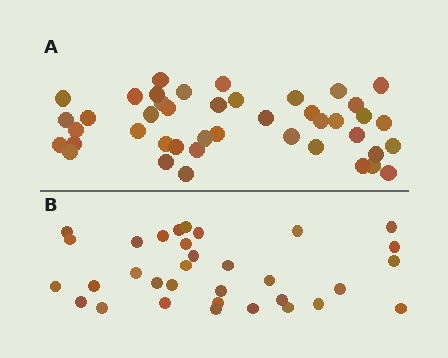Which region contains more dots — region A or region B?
Region A (the top region) has more dots.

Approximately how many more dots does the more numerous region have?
Region A has roughly 10 or so more dots than region B.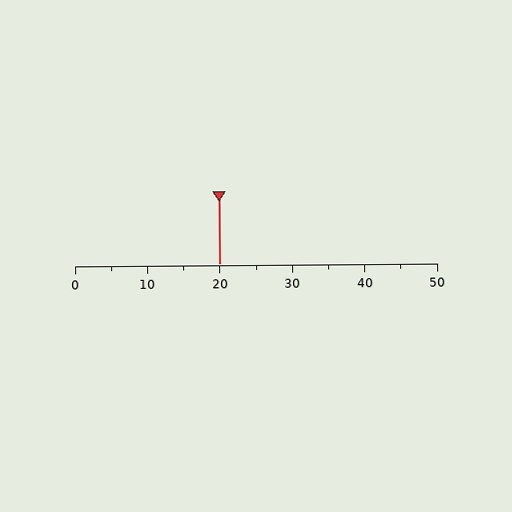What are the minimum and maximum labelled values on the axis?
The axis runs from 0 to 50.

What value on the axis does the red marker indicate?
The marker indicates approximately 20.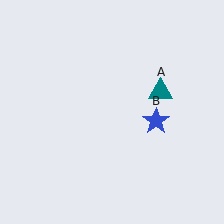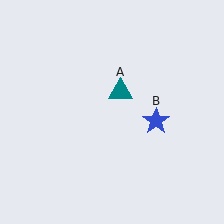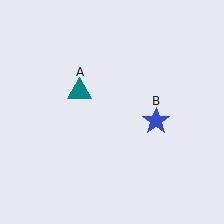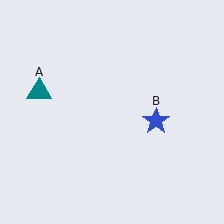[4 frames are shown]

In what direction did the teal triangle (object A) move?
The teal triangle (object A) moved left.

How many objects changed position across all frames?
1 object changed position: teal triangle (object A).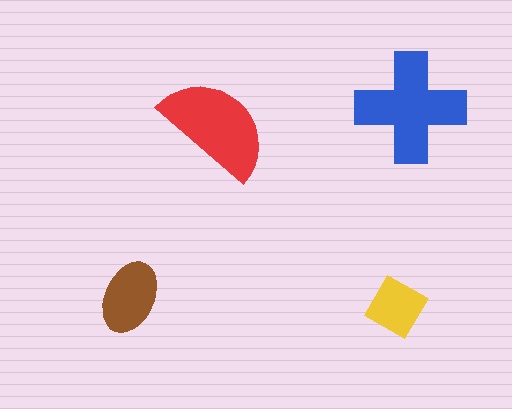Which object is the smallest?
The yellow diamond.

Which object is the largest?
The blue cross.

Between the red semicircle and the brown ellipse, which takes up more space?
The red semicircle.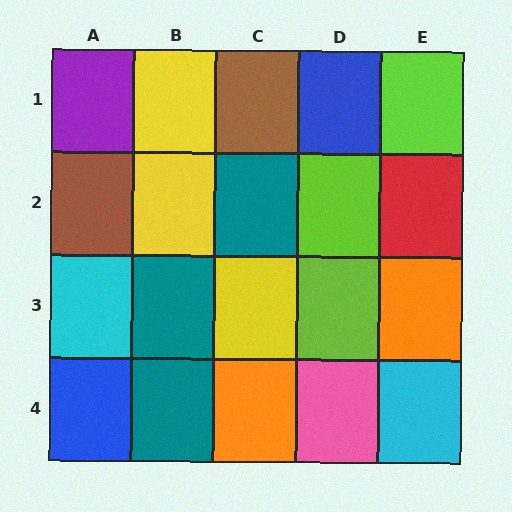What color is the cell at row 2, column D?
Lime.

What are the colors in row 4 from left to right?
Blue, teal, orange, pink, cyan.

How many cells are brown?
2 cells are brown.